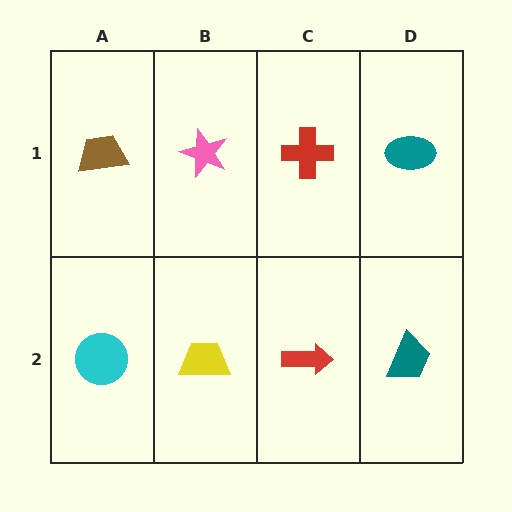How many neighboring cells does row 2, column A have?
2.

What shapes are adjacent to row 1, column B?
A yellow trapezoid (row 2, column B), a brown trapezoid (row 1, column A), a red cross (row 1, column C).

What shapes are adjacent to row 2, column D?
A teal ellipse (row 1, column D), a red arrow (row 2, column C).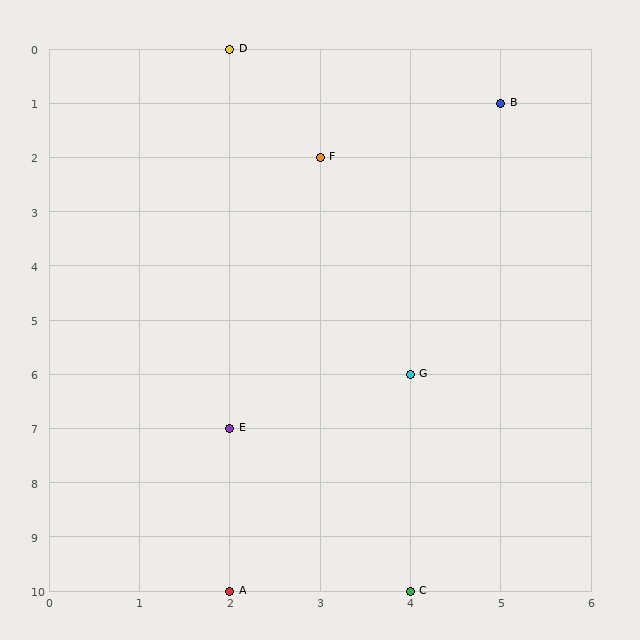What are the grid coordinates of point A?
Point A is at grid coordinates (2, 10).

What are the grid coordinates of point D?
Point D is at grid coordinates (2, 0).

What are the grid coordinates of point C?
Point C is at grid coordinates (4, 10).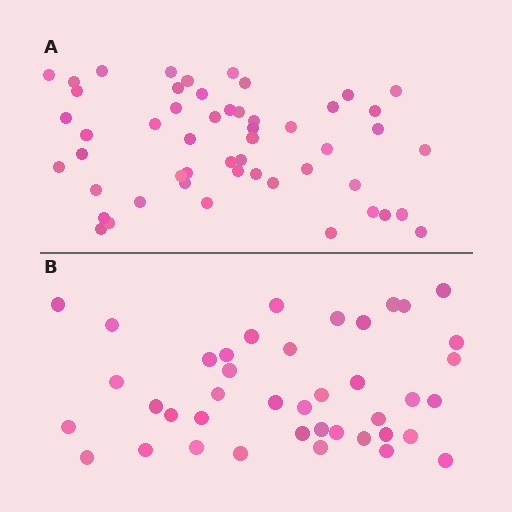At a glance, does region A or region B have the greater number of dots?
Region A (the top region) has more dots.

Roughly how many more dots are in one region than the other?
Region A has roughly 12 or so more dots than region B.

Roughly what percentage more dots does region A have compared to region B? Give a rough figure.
About 25% more.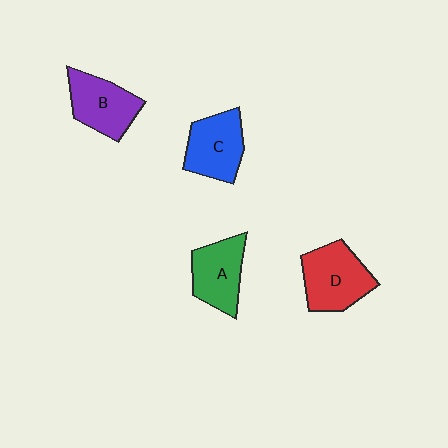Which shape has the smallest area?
Shape A (green).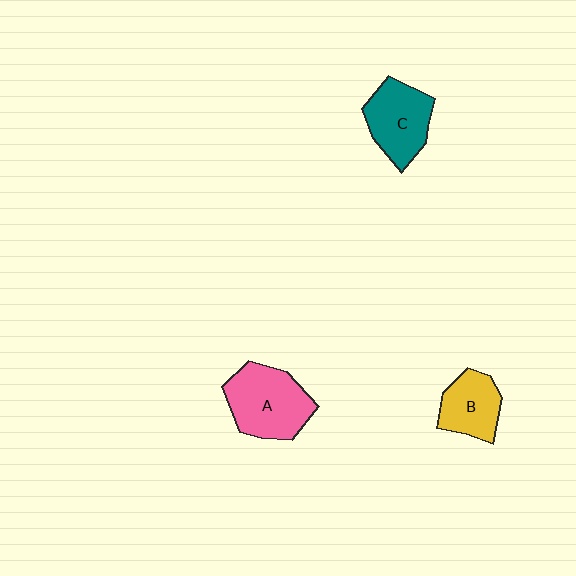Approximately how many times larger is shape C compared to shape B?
Approximately 1.2 times.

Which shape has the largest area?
Shape A (pink).